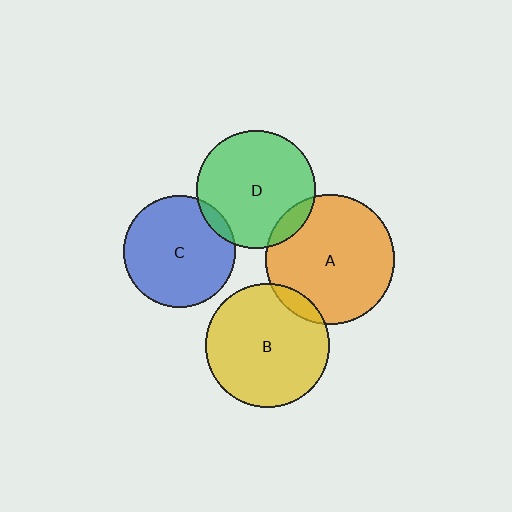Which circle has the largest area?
Circle A (orange).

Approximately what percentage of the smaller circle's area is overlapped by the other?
Approximately 10%.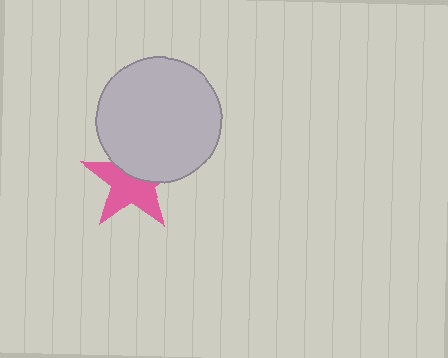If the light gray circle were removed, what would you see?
You would see the complete pink star.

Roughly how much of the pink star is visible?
About half of it is visible (roughly 60%).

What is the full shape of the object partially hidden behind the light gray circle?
The partially hidden object is a pink star.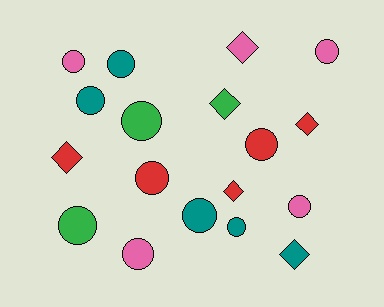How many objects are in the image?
There are 18 objects.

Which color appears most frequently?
Red, with 5 objects.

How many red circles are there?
There are 2 red circles.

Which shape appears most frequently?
Circle, with 12 objects.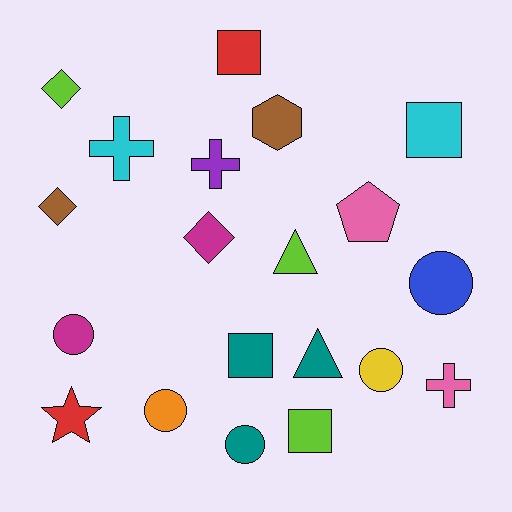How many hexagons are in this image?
There is 1 hexagon.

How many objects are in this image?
There are 20 objects.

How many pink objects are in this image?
There are 2 pink objects.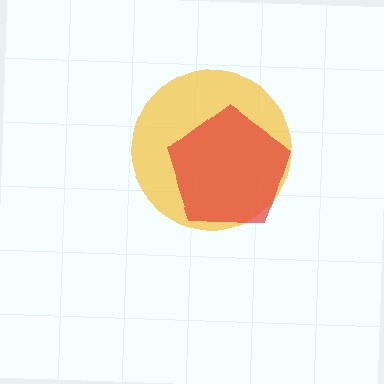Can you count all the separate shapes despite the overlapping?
Yes, there are 2 separate shapes.